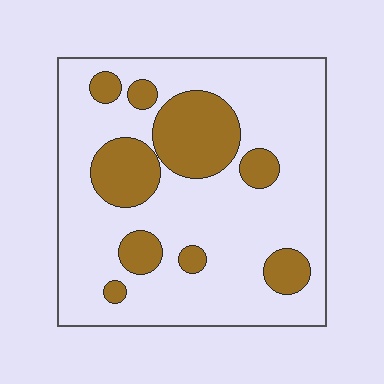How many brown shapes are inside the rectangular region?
9.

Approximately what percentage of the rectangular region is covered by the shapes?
Approximately 25%.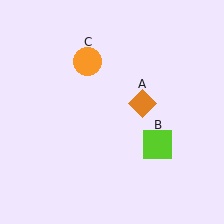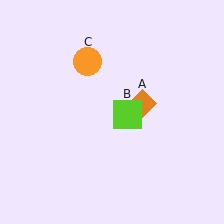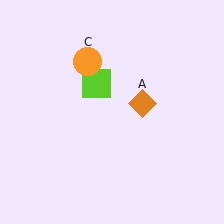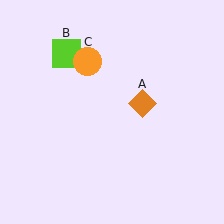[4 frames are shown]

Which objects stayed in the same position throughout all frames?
Orange diamond (object A) and orange circle (object C) remained stationary.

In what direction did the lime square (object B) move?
The lime square (object B) moved up and to the left.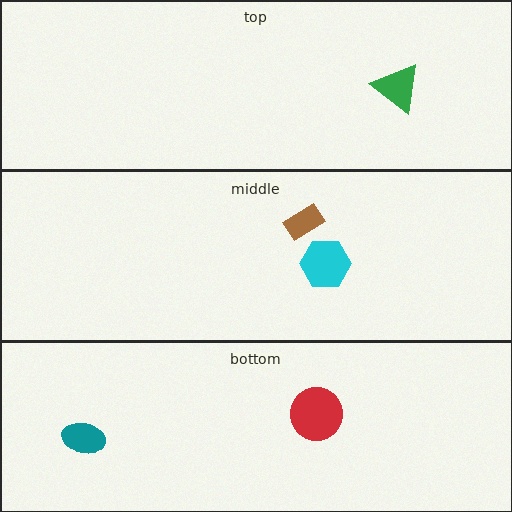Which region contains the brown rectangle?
The middle region.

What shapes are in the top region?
The green triangle.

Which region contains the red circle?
The bottom region.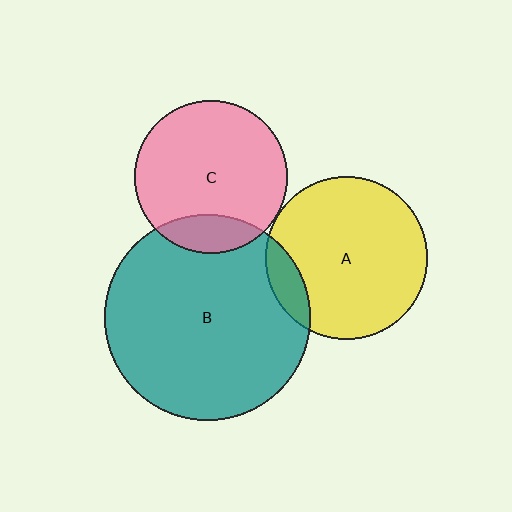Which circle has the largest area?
Circle B (teal).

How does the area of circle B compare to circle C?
Approximately 1.8 times.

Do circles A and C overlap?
Yes.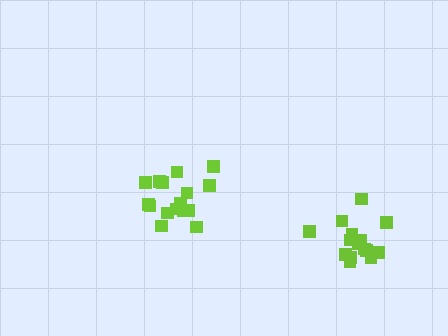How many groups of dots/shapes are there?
There are 2 groups.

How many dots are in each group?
Group 1: 17 dots, Group 2: 17 dots (34 total).